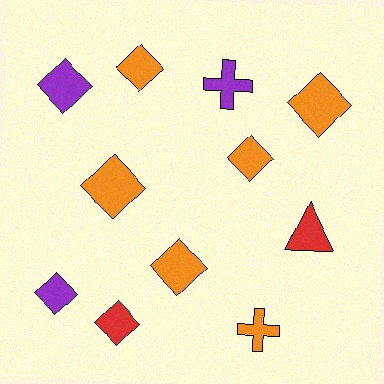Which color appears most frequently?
Orange, with 6 objects.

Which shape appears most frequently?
Diamond, with 8 objects.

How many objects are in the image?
There are 11 objects.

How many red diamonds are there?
There is 1 red diamond.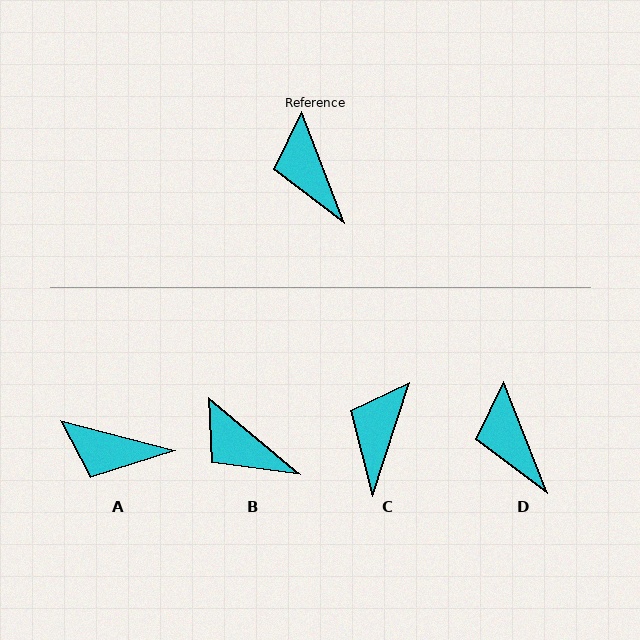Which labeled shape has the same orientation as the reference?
D.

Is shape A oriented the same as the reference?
No, it is off by about 54 degrees.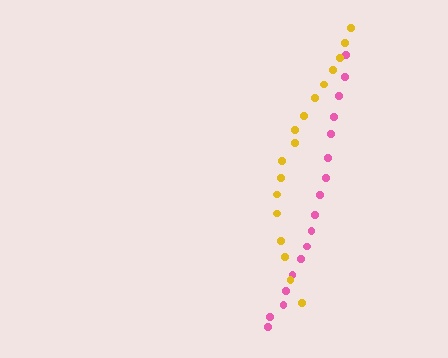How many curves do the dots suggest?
There are 2 distinct paths.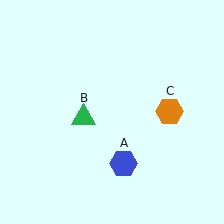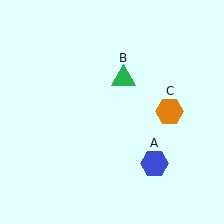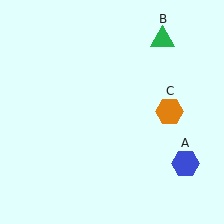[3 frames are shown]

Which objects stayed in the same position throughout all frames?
Orange hexagon (object C) remained stationary.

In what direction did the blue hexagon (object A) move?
The blue hexagon (object A) moved right.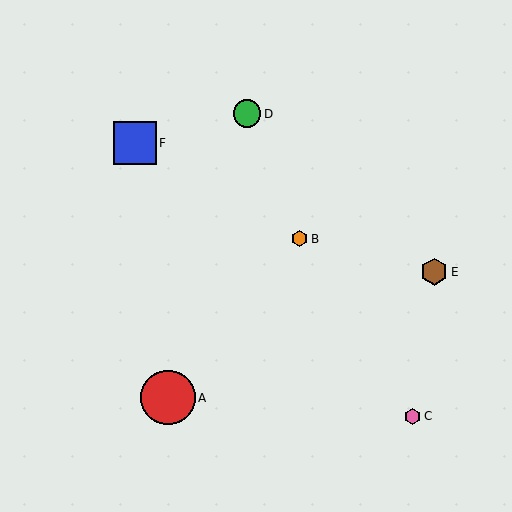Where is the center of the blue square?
The center of the blue square is at (135, 143).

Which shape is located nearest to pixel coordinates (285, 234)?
The orange hexagon (labeled B) at (300, 239) is nearest to that location.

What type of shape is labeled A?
Shape A is a red circle.